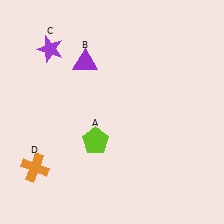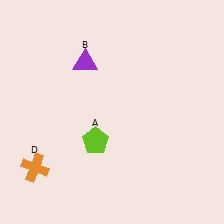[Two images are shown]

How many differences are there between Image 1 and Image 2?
There is 1 difference between the two images.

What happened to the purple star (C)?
The purple star (C) was removed in Image 2. It was in the top-left area of Image 1.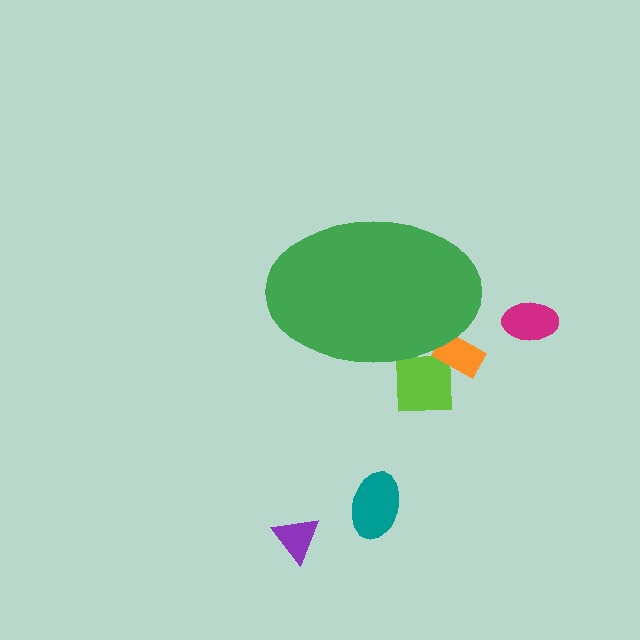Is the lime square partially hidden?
Yes, the lime square is partially hidden behind the green ellipse.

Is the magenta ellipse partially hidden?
No, the magenta ellipse is fully visible.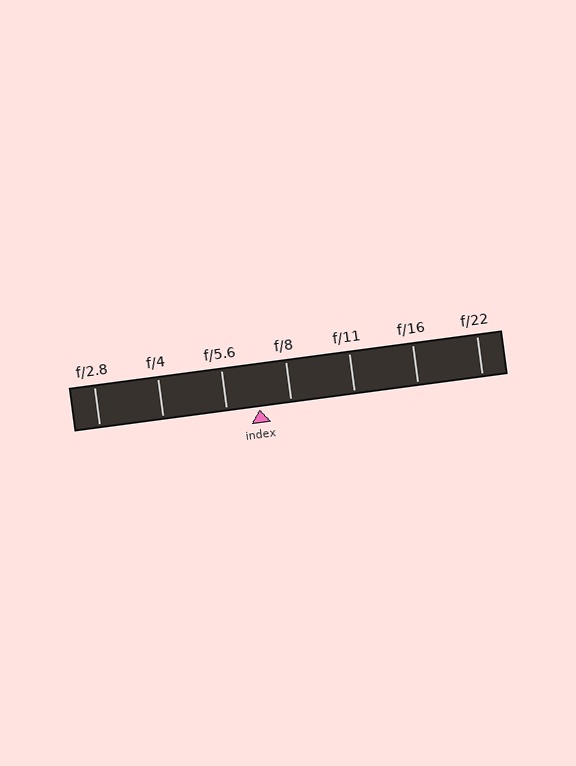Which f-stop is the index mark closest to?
The index mark is closest to f/8.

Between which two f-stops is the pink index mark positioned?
The index mark is between f/5.6 and f/8.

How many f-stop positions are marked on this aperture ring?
There are 7 f-stop positions marked.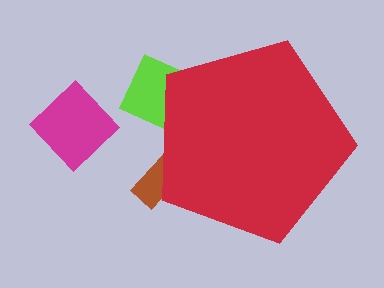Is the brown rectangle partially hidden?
Yes, the brown rectangle is partially hidden behind the red pentagon.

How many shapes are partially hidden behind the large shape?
2 shapes are partially hidden.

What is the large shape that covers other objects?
A red pentagon.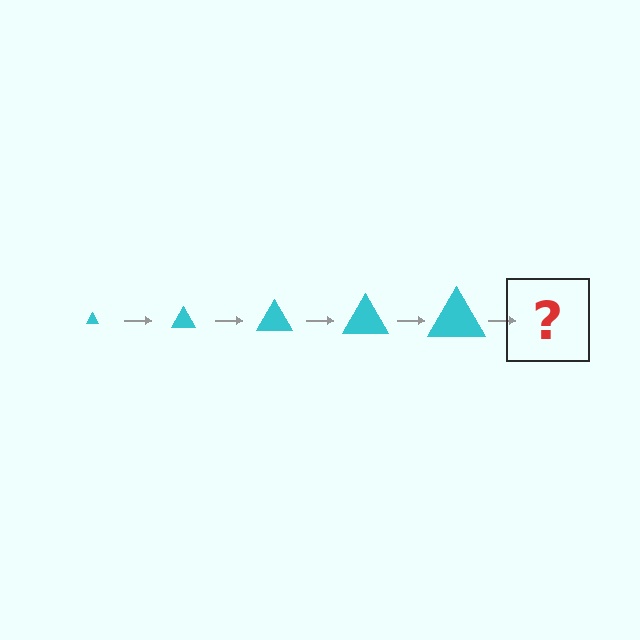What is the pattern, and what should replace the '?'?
The pattern is that the triangle gets progressively larger each step. The '?' should be a cyan triangle, larger than the previous one.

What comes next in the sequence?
The next element should be a cyan triangle, larger than the previous one.